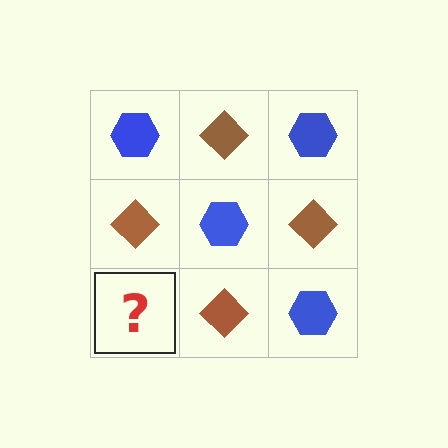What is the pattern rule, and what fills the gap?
The rule is that it alternates blue hexagon and brown diamond in a checkerboard pattern. The gap should be filled with a blue hexagon.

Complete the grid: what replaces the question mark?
The question mark should be replaced with a blue hexagon.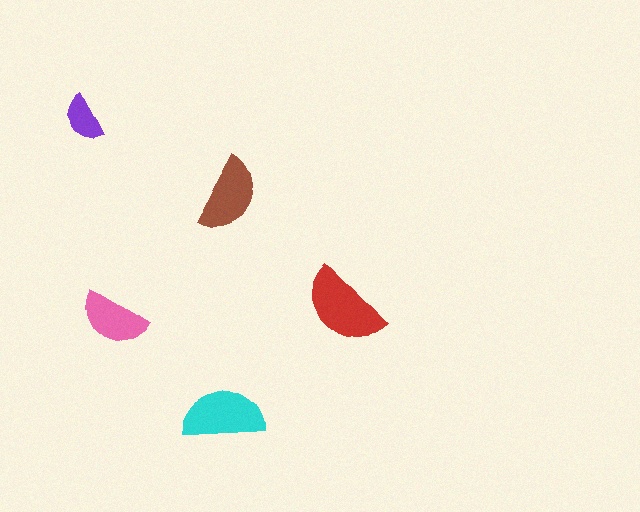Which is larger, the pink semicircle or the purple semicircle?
The pink one.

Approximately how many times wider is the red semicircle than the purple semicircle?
About 2 times wider.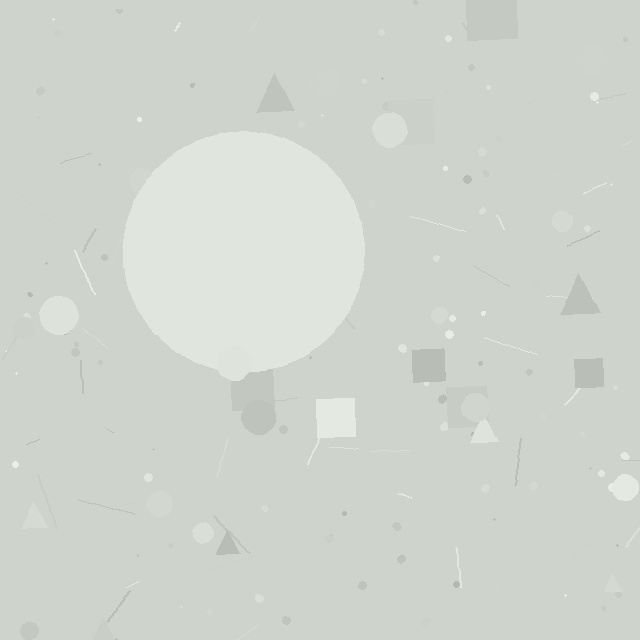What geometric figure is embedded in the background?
A circle is embedded in the background.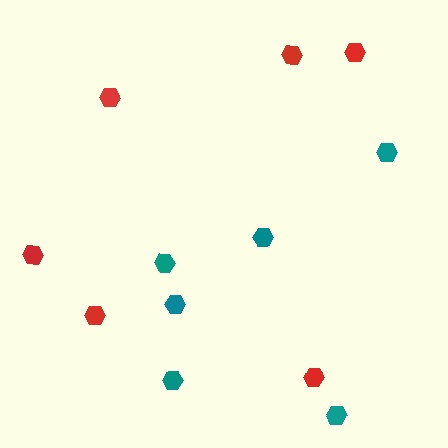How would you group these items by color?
There are 2 groups: one group of teal hexagons (6) and one group of red hexagons (6).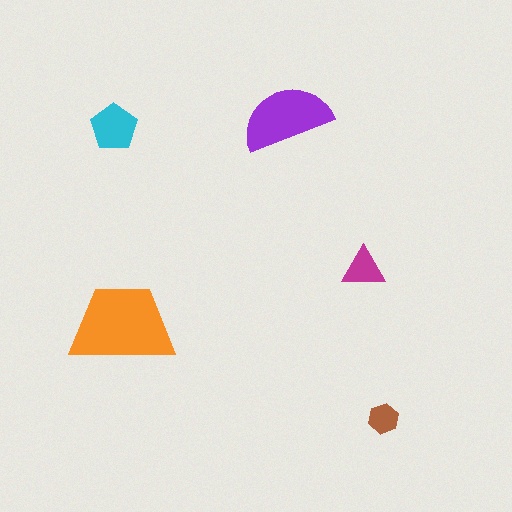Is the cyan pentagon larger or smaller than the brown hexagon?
Larger.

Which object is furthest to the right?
The brown hexagon is rightmost.